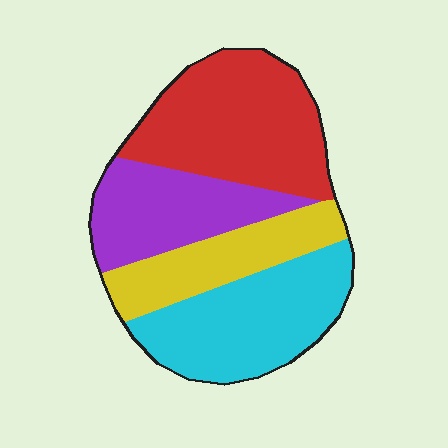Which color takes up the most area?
Red, at roughly 30%.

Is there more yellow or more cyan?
Cyan.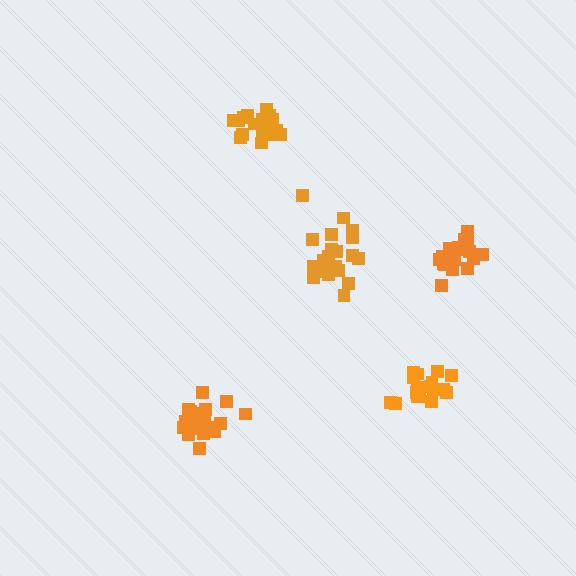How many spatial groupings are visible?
There are 5 spatial groupings.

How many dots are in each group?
Group 1: 19 dots, Group 2: 18 dots, Group 3: 20 dots, Group 4: 20 dots, Group 5: 20 dots (97 total).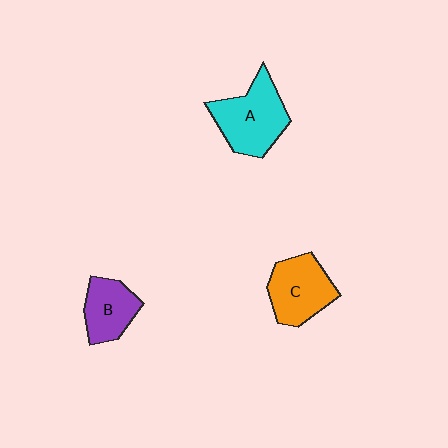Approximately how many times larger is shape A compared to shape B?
Approximately 1.5 times.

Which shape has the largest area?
Shape A (cyan).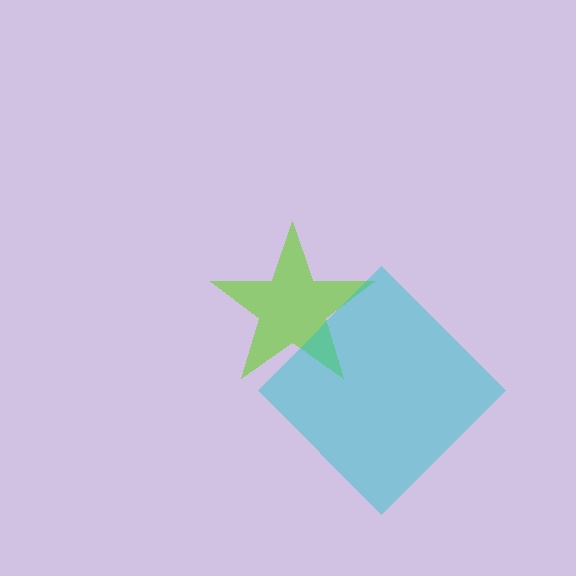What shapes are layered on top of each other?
The layered shapes are: a lime star, a cyan diamond.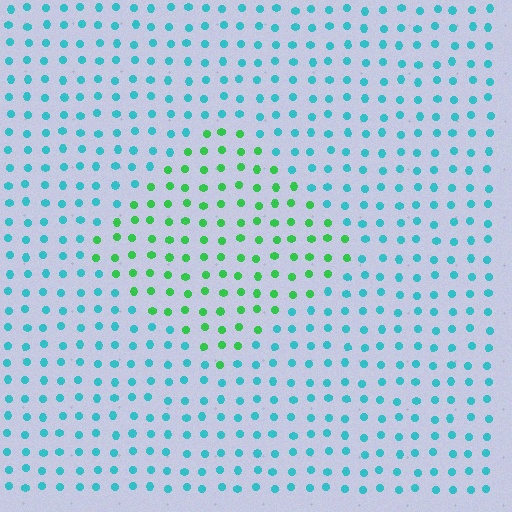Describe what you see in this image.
The image is filled with small cyan elements in a uniform arrangement. A diamond-shaped region is visible where the elements are tinted to a slightly different hue, forming a subtle color boundary.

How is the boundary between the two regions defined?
The boundary is defined purely by a slight shift in hue (about 53 degrees). Spacing, size, and orientation are identical on both sides.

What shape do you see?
I see a diamond.